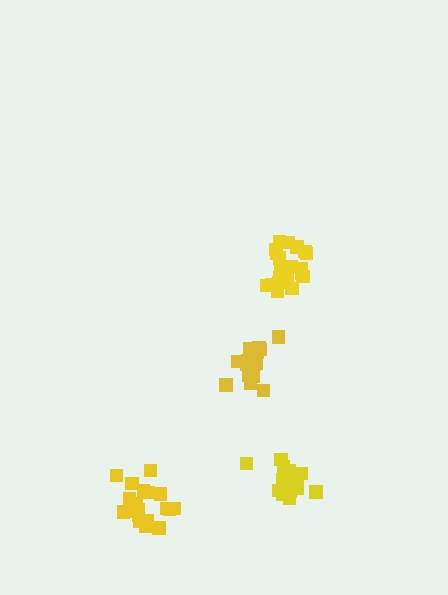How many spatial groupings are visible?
There are 4 spatial groupings.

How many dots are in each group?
Group 1: 17 dots, Group 2: 17 dots, Group 3: 21 dots, Group 4: 20 dots (75 total).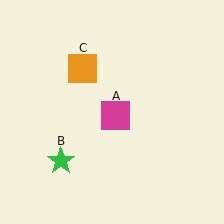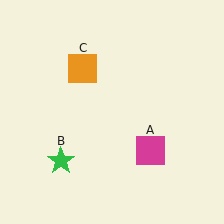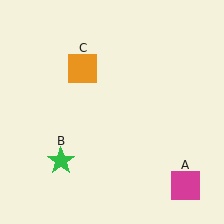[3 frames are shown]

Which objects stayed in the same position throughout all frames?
Green star (object B) and orange square (object C) remained stationary.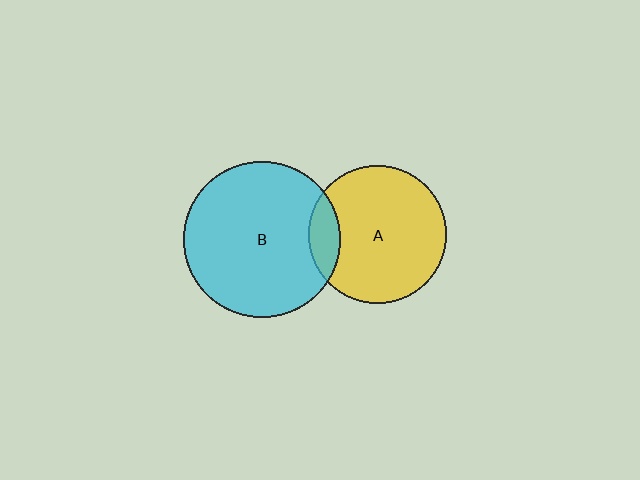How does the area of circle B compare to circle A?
Approximately 1.3 times.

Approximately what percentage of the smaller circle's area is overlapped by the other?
Approximately 15%.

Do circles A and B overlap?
Yes.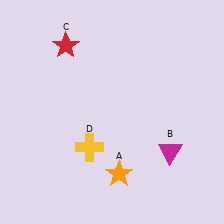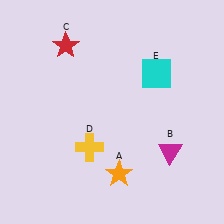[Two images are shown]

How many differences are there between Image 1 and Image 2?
There is 1 difference between the two images.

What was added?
A cyan square (E) was added in Image 2.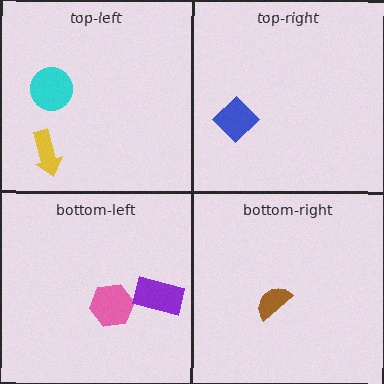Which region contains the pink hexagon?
The bottom-left region.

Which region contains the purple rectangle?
The bottom-left region.